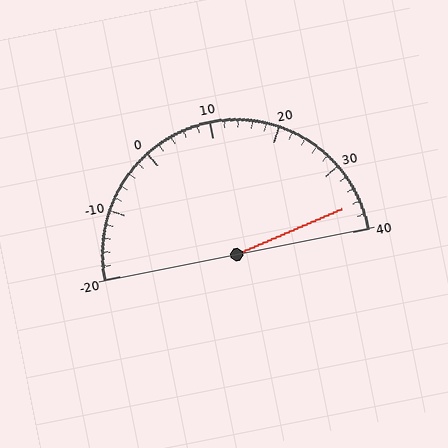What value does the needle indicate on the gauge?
The needle indicates approximately 36.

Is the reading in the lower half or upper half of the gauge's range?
The reading is in the upper half of the range (-20 to 40).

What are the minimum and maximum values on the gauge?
The gauge ranges from -20 to 40.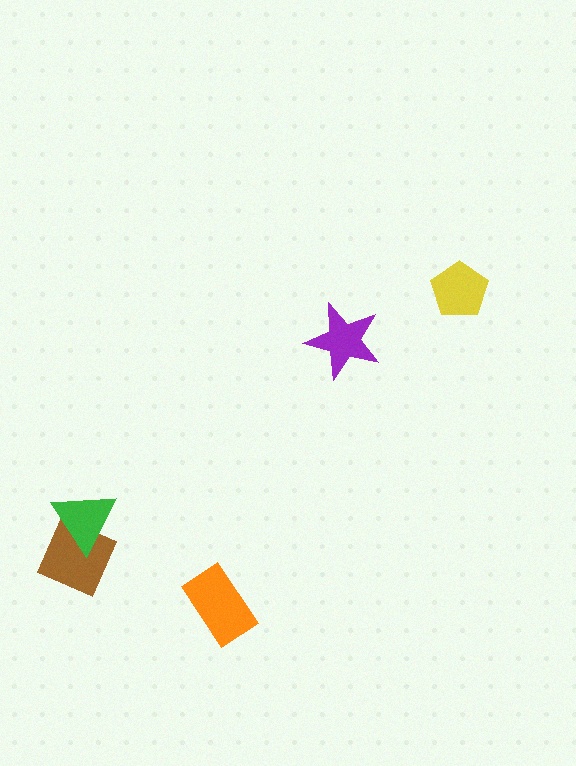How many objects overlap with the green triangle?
1 object overlaps with the green triangle.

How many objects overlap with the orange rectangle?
0 objects overlap with the orange rectangle.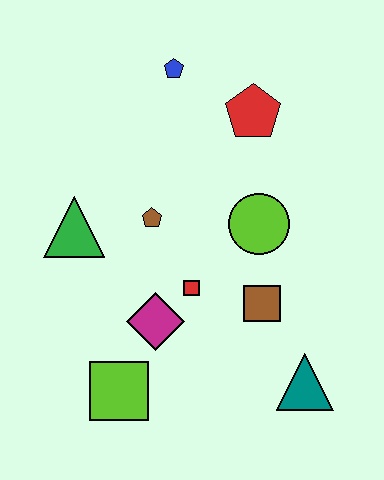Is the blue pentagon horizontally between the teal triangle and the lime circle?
No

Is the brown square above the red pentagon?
No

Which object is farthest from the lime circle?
The lime square is farthest from the lime circle.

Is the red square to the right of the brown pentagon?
Yes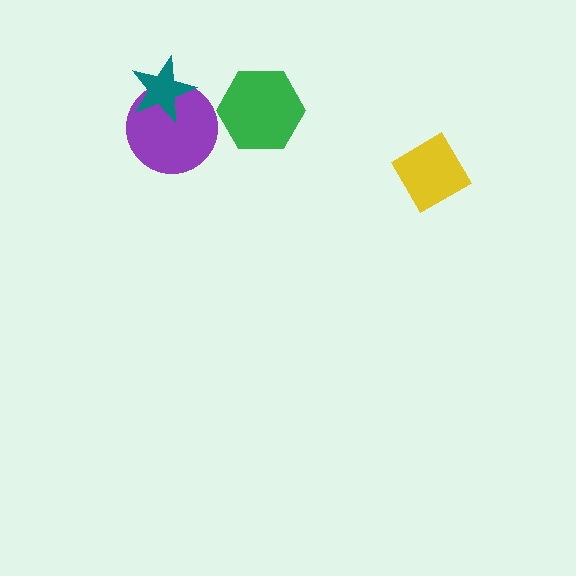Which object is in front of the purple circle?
The teal star is in front of the purple circle.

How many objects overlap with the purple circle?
1 object overlaps with the purple circle.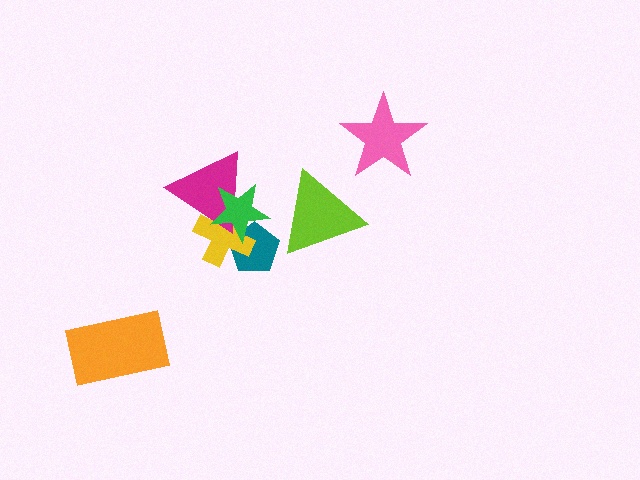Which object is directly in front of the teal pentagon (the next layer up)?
The yellow cross is directly in front of the teal pentagon.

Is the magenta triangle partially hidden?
Yes, it is partially covered by another shape.